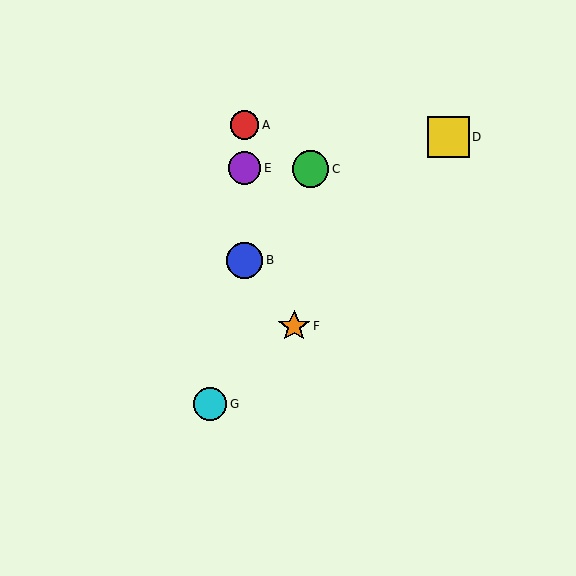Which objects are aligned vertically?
Objects A, B, E are aligned vertically.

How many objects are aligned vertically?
3 objects (A, B, E) are aligned vertically.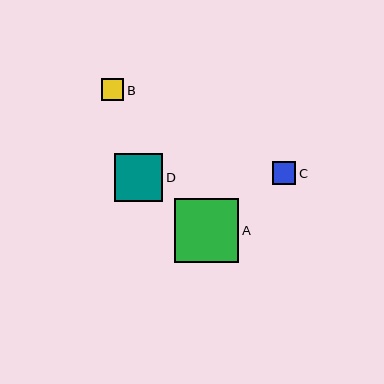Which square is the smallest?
Square B is the smallest with a size of approximately 22 pixels.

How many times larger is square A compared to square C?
Square A is approximately 2.8 times the size of square C.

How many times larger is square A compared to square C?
Square A is approximately 2.8 times the size of square C.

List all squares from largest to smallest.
From largest to smallest: A, D, C, B.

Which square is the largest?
Square A is the largest with a size of approximately 64 pixels.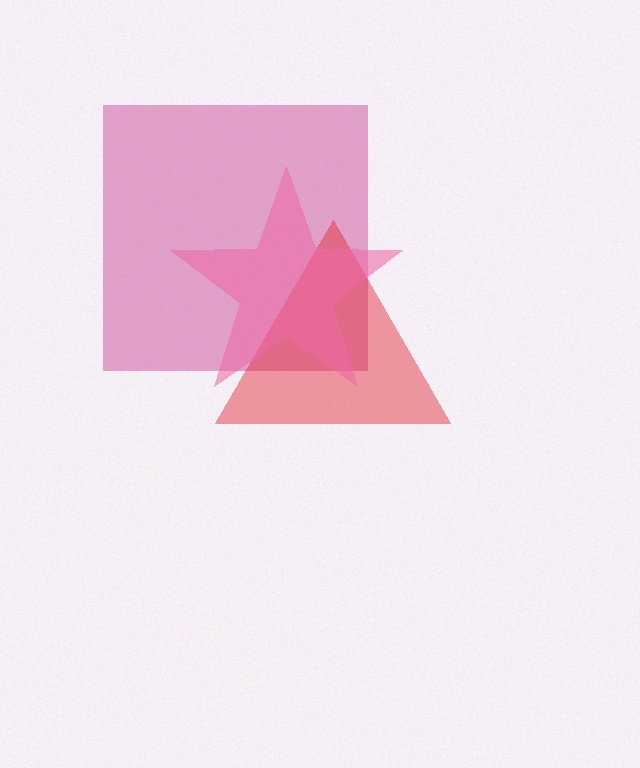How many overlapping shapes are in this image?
There are 3 overlapping shapes in the image.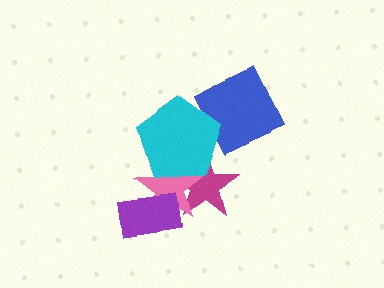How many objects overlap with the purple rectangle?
1 object overlaps with the purple rectangle.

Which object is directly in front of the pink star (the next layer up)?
The purple rectangle is directly in front of the pink star.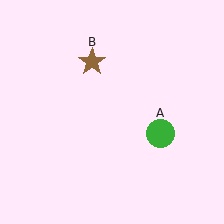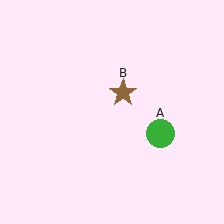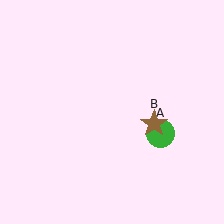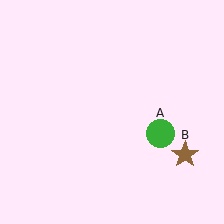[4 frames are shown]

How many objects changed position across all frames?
1 object changed position: brown star (object B).